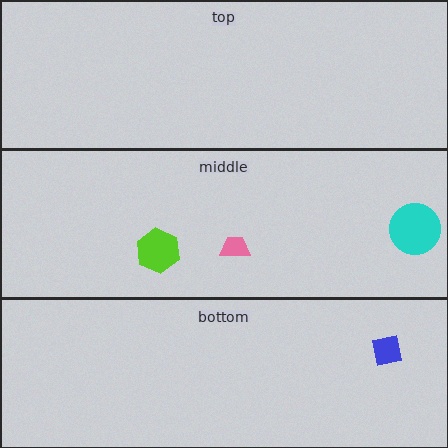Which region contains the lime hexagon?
The middle region.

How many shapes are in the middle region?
3.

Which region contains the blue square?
The bottom region.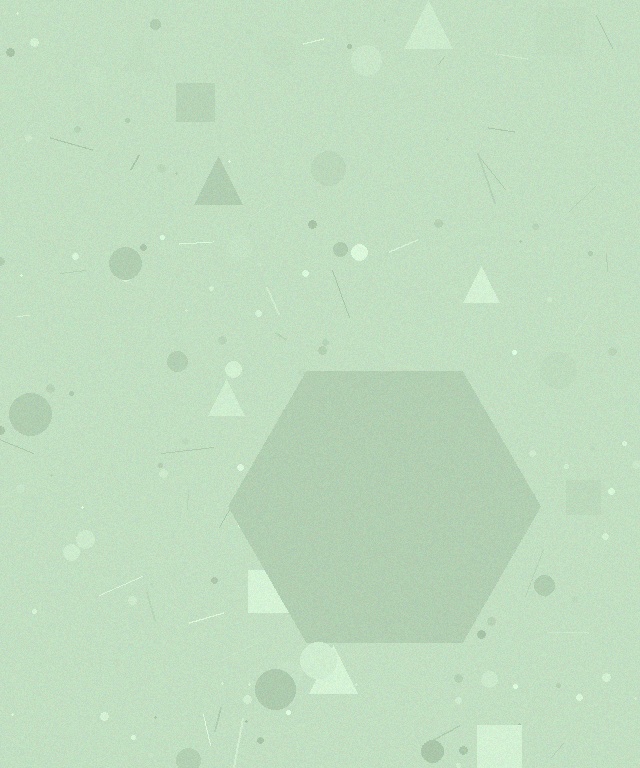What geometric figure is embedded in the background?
A hexagon is embedded in the background.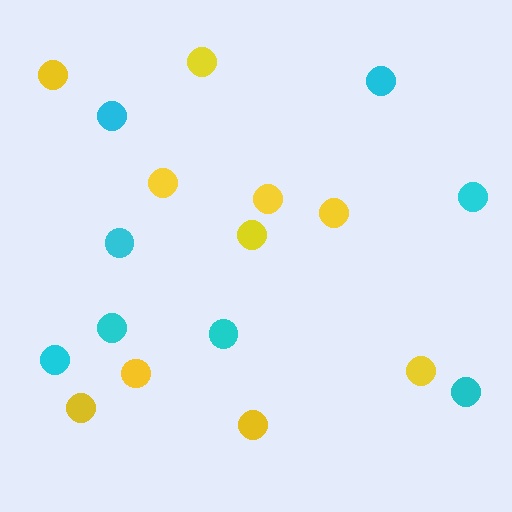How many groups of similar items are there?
There are 2 groups: one group of yellow circles (10) and one group of cyan circles (8).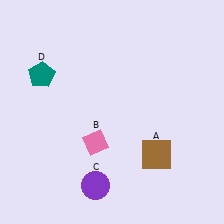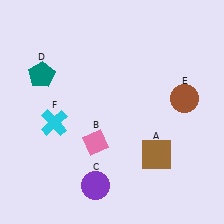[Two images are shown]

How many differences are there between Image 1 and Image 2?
There are 2 differences between the two images.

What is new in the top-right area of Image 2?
A brown circle (E) was added in the top-right area of Image 2.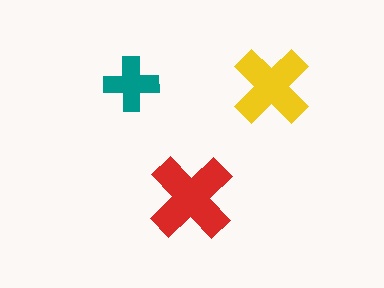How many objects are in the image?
There are 3 objects in the image.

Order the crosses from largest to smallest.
the red one, the yellow one, the teal one.